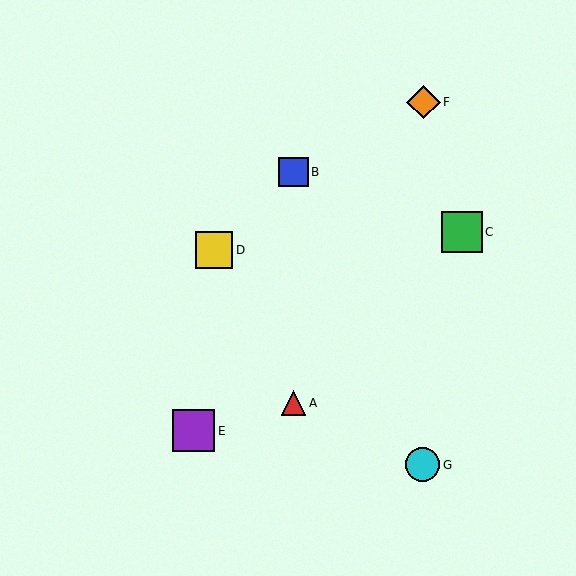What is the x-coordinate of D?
Object D is at x≈214.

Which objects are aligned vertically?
Objects A, B are aligned vertically.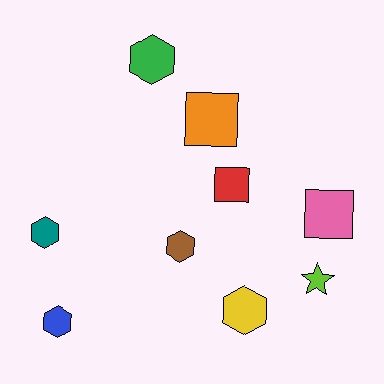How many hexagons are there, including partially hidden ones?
There are 5 hexagons.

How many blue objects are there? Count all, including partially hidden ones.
There is 1 blue object.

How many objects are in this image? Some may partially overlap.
There are 9 objects.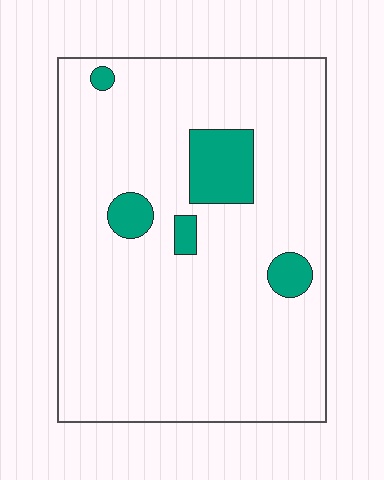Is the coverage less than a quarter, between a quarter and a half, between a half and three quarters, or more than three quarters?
Less than a quarter.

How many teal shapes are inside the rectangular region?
5.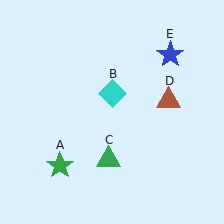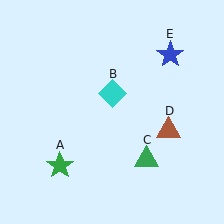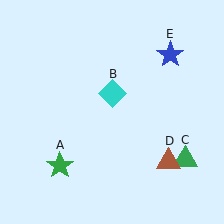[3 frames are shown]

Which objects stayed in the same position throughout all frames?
Green star (object A) and cyan diamond (object B) and blue star (object E) remained stationary.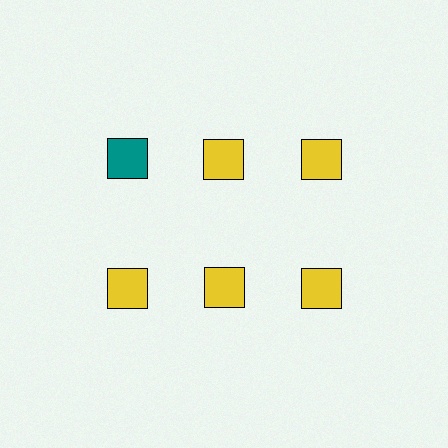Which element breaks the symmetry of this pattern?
The teal square in the top row, leftmost column breaks the symmetry. All other shapes are yellow squares.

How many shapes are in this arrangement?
There are 6 shapes arranged in a grid pattern.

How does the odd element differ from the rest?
It has a different color: teal instead of yellow.